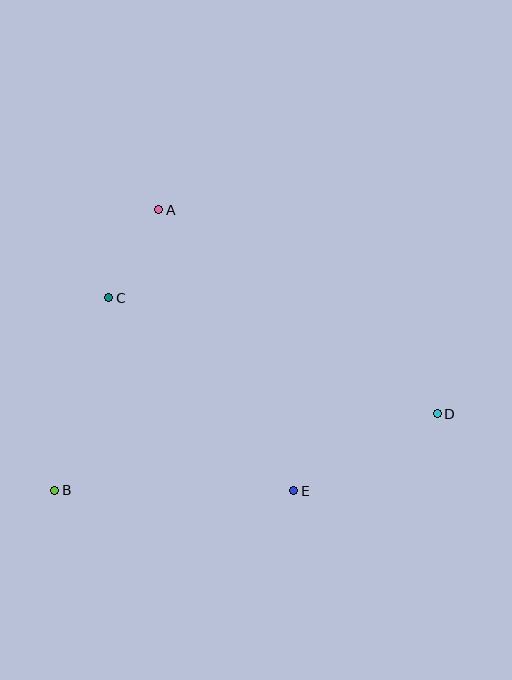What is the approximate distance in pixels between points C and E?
The distance between C and E is approximately 267 pixels.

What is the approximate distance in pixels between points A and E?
The distance between A and E is approximately 312 pixels.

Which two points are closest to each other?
Points A and C are closest to each other.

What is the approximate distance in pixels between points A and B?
The distance between A and B is approximately 299 pixels.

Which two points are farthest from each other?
Points B and D are farthest from each other.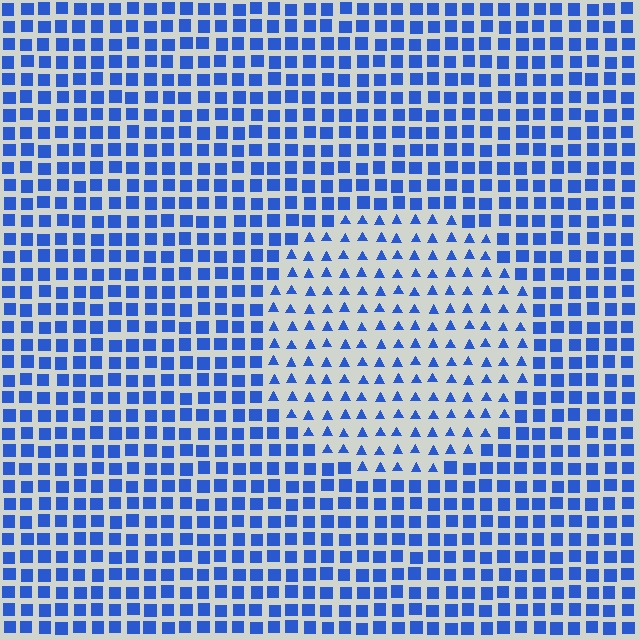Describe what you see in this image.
The image is filled with small blue elements arranged in a uniform grid. A circle-shaped region contains triangles, while the surrounding area contains squares. The boundary is defined purely by the change in element shape.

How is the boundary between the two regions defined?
The boundary is defined by a change in element shape: triangles inside vs. squares outside. All elements share the same color and spacing.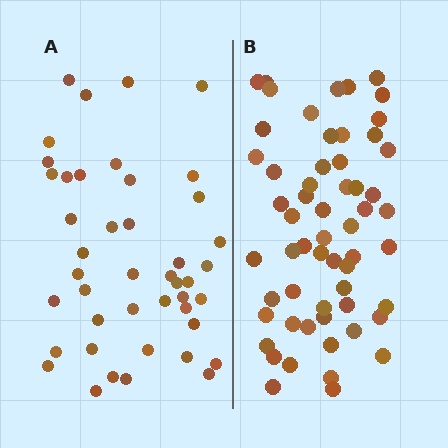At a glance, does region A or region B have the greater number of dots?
Region B (the right region) has more dots.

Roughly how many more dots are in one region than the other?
Region B has approximately 15 more dots than region A.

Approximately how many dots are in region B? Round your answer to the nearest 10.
About 60 dots. (The exact count is 58, which rounds to 60.)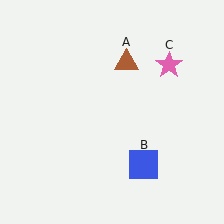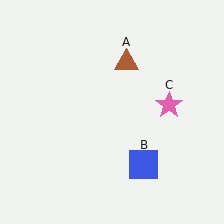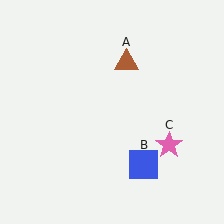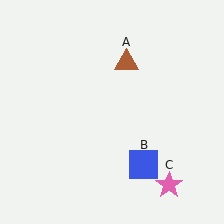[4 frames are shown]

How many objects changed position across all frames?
1 object changed position: pink star (object C).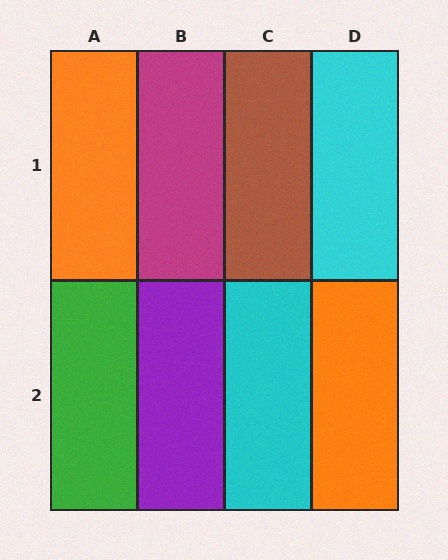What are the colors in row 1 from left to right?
Orange, magenta, brown, cyan.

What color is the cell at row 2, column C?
Cyan.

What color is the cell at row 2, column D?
Orange.